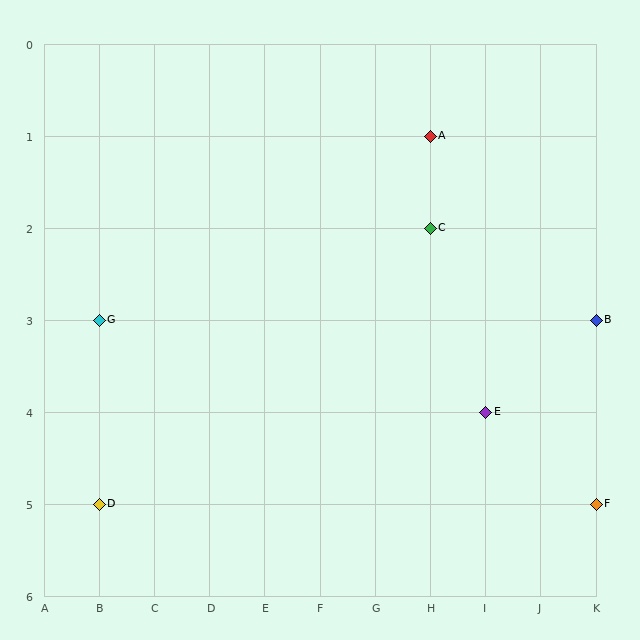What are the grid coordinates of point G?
Point G is at grid coordinates (B, 3).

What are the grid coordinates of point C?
Point C is at grid coordinates (H, 2).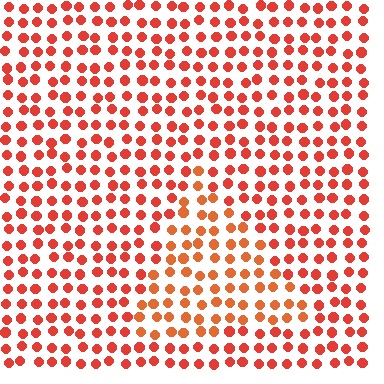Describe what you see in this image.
The image is filled with small red elements in a uniform arrangement. A triangle-shaped region is visible where the elements are tinted to a slightly different hue, forming a subtle color boundary.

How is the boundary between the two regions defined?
The boundary is defined purely by a slight shift in hue (about 16 degrees). Spacing, size, and orientation are identical on both sides.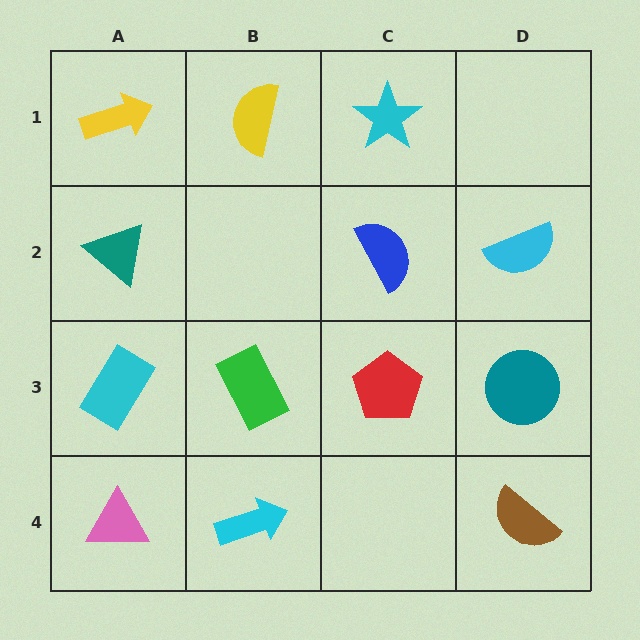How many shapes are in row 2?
3 shapes.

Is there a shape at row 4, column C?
No, that cell is empty.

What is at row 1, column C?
A cyan star.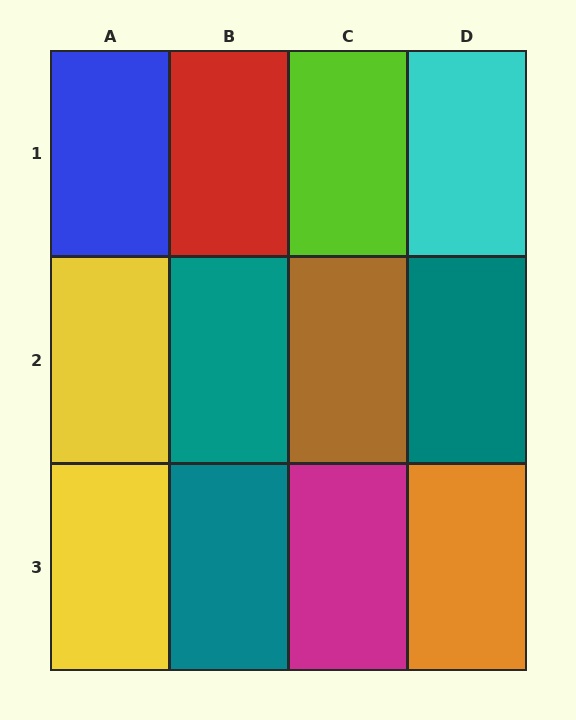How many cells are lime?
1 cell is lime.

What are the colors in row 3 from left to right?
Yellow, teal, magenta, orange.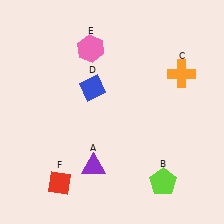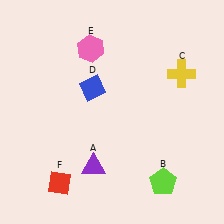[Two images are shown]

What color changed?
The cross (C) changed from orange in Image 1 to yellow in Image 2.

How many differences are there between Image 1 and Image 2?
There is 1 difference between the two images.